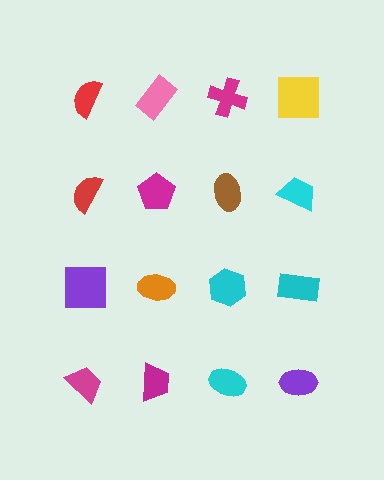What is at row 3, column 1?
A purple square.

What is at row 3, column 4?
A cyan rectangle.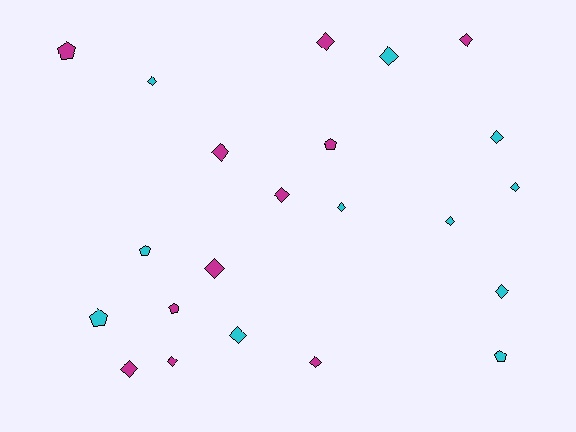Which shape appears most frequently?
Diamond, with 16 objects.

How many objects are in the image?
There are 22 objects.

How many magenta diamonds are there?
There are 8 magenta diamonds.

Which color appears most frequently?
Cyan, with 11 objects.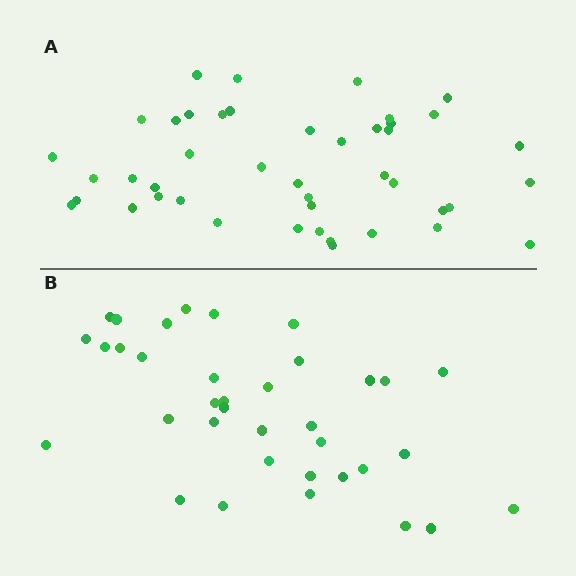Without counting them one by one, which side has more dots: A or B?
Region A (the top region) has more dots.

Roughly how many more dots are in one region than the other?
Region A has roughly 8 or so more dots than region B.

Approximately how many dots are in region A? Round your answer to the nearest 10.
About 40 dots. (The exact count is 44, which rounds to 40.)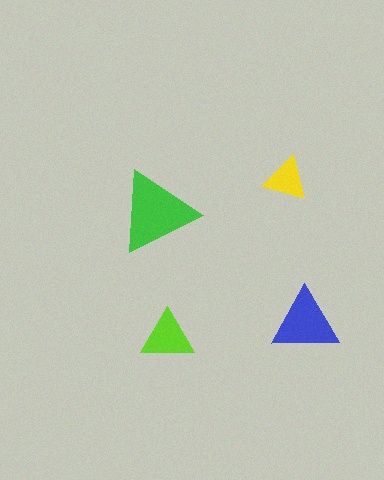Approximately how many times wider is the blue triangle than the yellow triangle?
About 1.5 times wider.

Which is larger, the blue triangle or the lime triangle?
The blue one.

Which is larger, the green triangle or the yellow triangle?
The green one.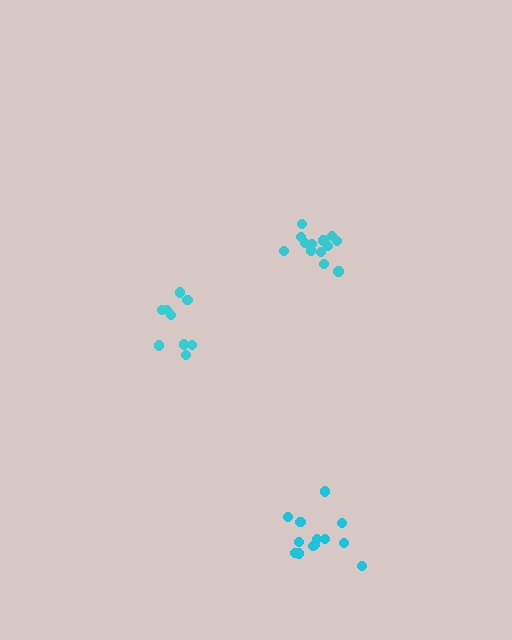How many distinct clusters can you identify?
There are 3 distinct clusters.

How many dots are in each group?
Group 1: 13 dots, Group 2: 9 dots, Group 3: 13 dots (35 total).